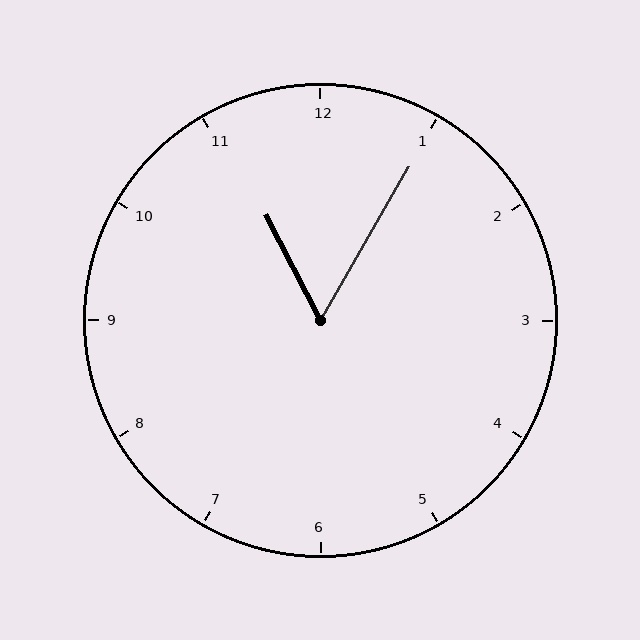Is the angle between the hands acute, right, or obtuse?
It is acute.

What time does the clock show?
11:05.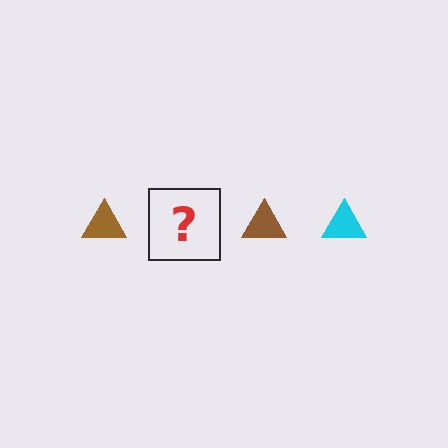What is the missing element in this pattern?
The missing element is a cyan triangle.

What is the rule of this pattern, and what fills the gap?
The rule is that the pattern cycles through brown, cyan triangles. The gap should be filled with a cyan triangle.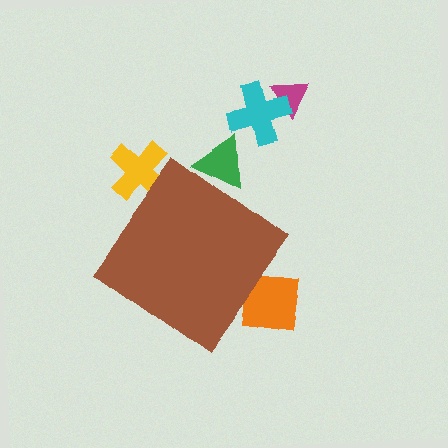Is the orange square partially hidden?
Yes, the orange square is partially hidden behind the brown diamond.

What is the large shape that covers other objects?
A brown diamond.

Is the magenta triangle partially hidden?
No, the magenta triangle is fully visible.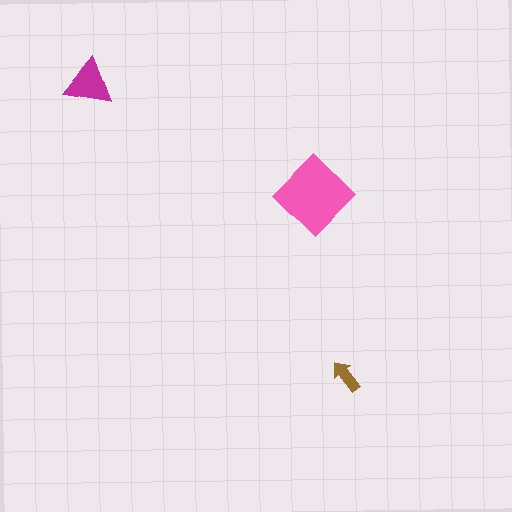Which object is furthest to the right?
The brown arrow is rightmost.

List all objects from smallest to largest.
The brown arrow, the magenta triangle, the pink diamond.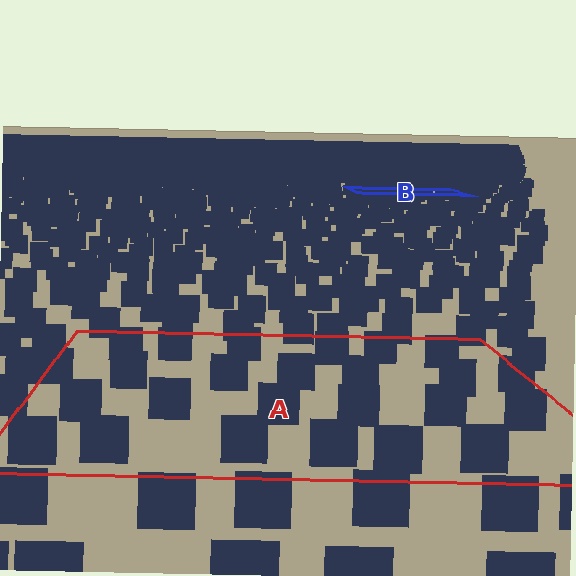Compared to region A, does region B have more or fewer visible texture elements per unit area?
Region B has more texture elements per unit area — they are packed more densely because it is farther away.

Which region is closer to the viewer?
Region A is closer. The texture elements there are larger and more spread out.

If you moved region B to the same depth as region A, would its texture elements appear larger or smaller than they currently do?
They would appear larger. At a closer depth, the same texture elements are projected at a bigger on-screen size.